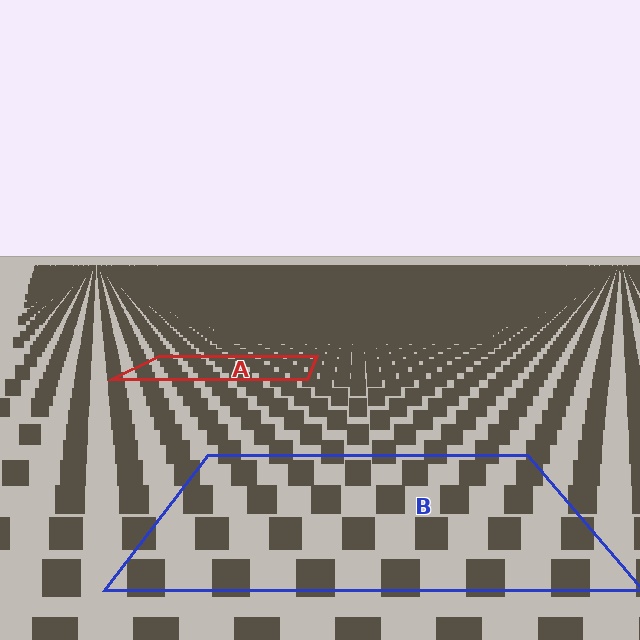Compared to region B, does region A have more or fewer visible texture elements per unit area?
Region A has more texture elements per unit area — they are packed more densely because it is farther away.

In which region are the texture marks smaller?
The texture marks are smaller in region A, because it is farther away.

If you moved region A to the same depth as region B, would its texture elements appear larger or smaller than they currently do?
They would appear larger. At a closer depth, the same texture elements are projected at a bigger on-screen size.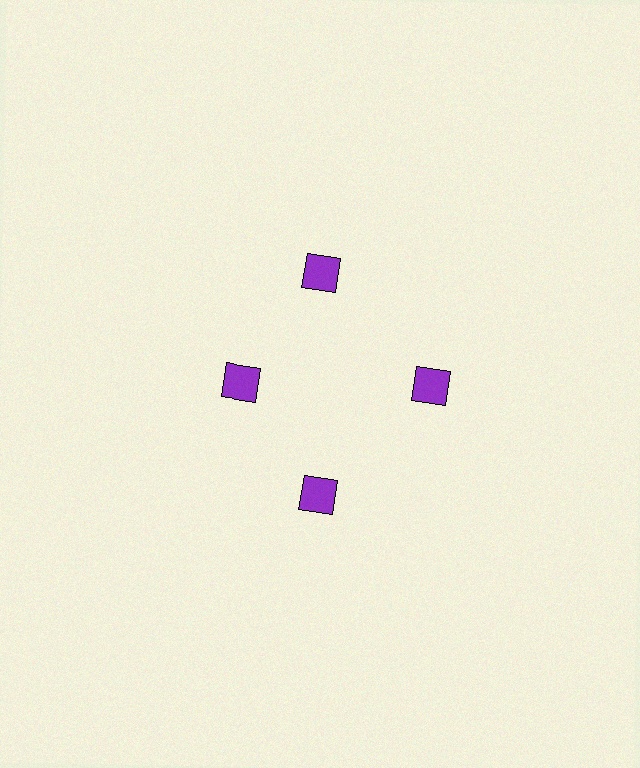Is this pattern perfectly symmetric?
No. The 4 purple squares are arranged in a ring, but one element near the 9 o'clock position is pulled inward toward the center, breaking the 4-fold rotational symmetry.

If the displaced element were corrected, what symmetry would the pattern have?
It would have 4-fold rotational symmetry — the pattern would map onto itself every 90 degrees.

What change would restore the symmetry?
The symmetry would be restored by moving it outward, back onto the ring so that all 4 squares sit at equal angles and equal distance from the center.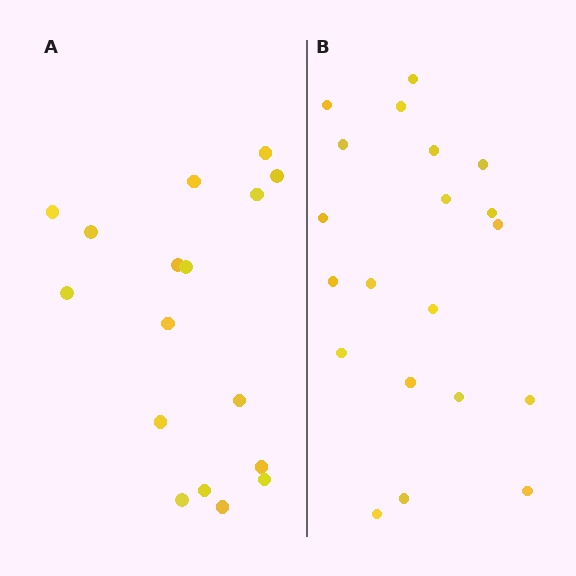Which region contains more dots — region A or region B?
Region B (the right region) has more dots.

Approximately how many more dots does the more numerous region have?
Region B has just a few more — roughly 2 or 3 more dots than region A.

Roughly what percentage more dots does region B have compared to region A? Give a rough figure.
About 20% more.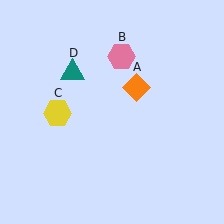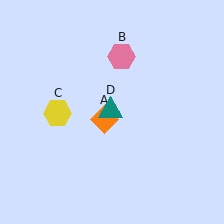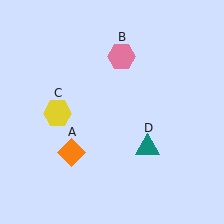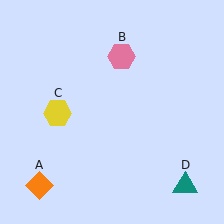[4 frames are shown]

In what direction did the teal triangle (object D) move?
The teal triangle (object D) moved down and to the right.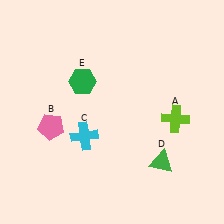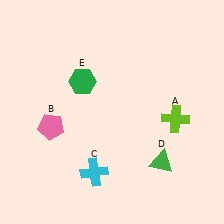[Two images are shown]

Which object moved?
The cyan cross (C) moved down.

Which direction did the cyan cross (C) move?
The cyan cross (C) moved down.